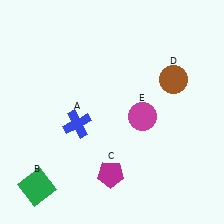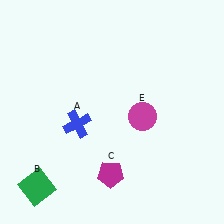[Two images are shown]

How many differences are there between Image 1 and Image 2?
There is 1 difference between the two images.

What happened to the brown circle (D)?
The brown circle (D) was removed in Image 2. It was in the top-right area of Image 1.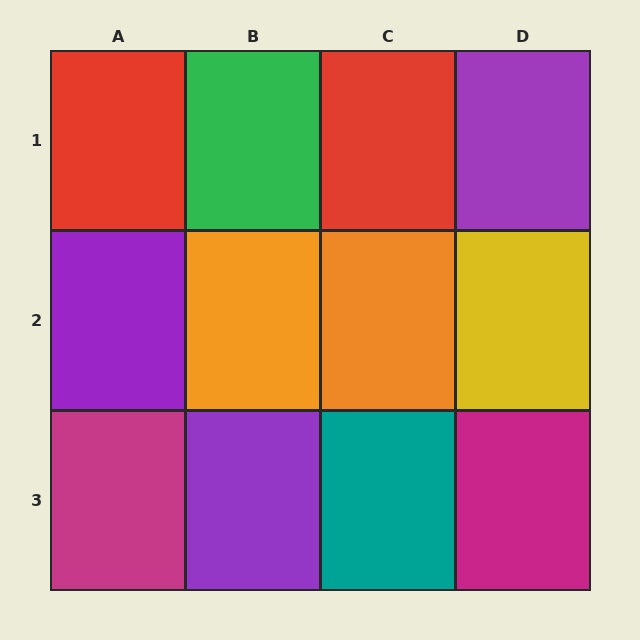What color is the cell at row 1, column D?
Purple.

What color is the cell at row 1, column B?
Green.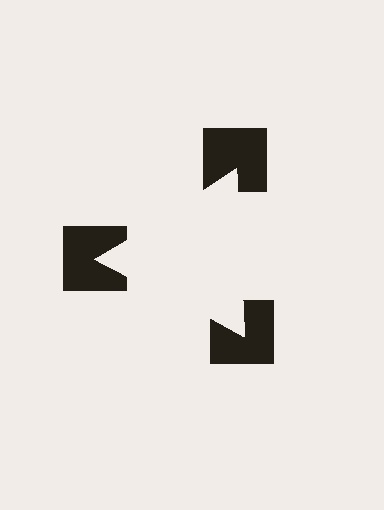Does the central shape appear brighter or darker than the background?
It typically appears slightly brighter than the background, even though no actual brightness change is drawn.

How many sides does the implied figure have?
3 sides.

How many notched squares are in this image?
There are 3 — one at each vertex of the illusory triangle.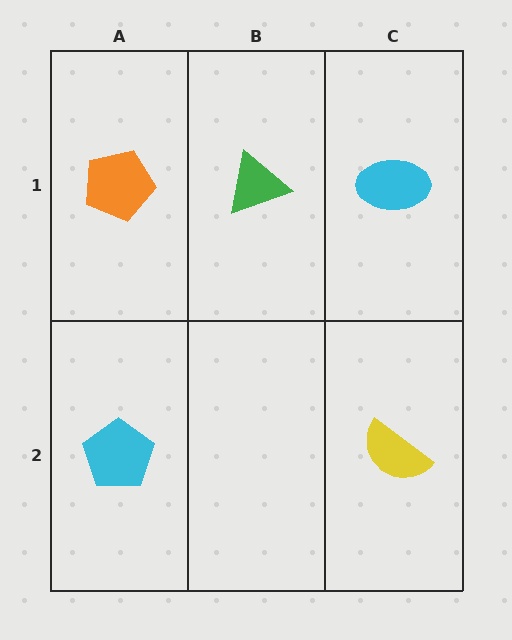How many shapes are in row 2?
2 shapes.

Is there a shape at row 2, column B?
No, that cell is empty.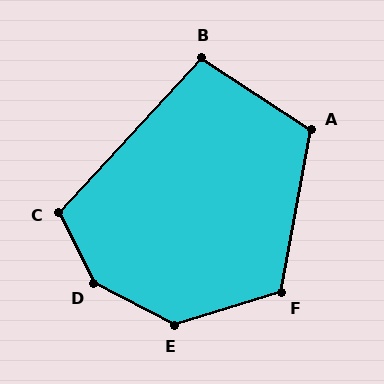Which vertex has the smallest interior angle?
B, at approximately 99 degrees.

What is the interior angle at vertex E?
Approximately 136 degrees (obtuse).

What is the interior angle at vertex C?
Approximately 111 degrees (obtuse).